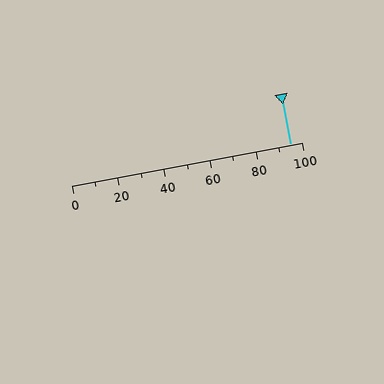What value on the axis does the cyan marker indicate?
The marker indicates approximately 95.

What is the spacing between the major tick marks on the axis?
The major ticks are spaced 20 apart.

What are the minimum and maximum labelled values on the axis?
The axis runs from 0 to 100.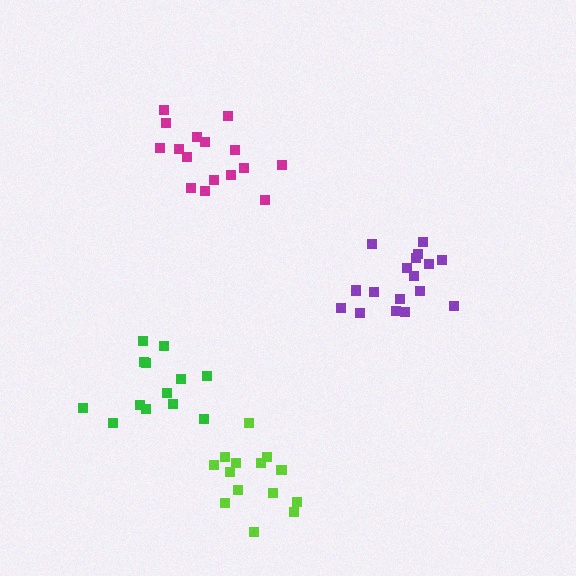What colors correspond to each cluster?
The clusters are colored: magenta, green, purple, lime.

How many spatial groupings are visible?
There are 4 spatial groupings.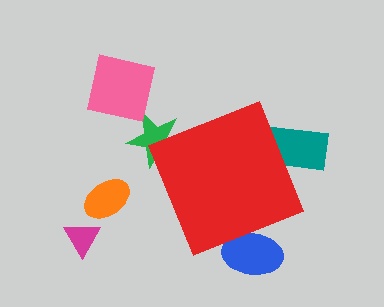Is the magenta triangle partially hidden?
No, the magenta triangle is fully visible.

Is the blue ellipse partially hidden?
Yes, the blue ellipse is partially hidden behind the red diamond.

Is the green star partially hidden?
Yes, the green star is partially hidden behind the red diamond.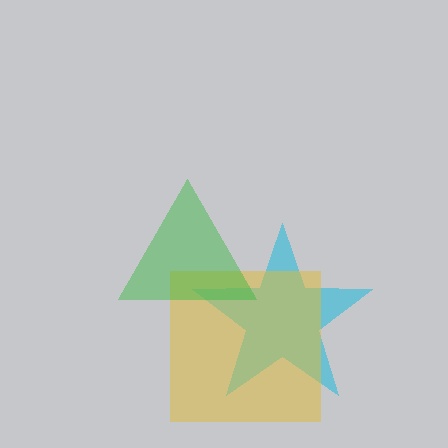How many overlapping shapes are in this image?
There are 3 overlapping shapes in the image.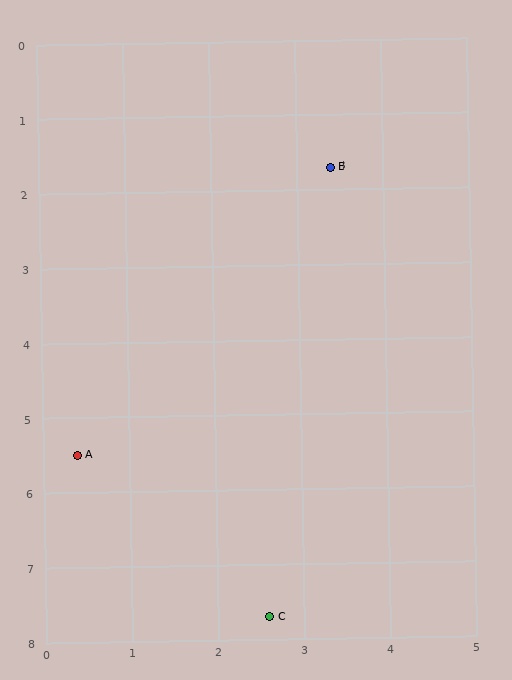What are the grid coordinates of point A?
Point A is at approximately (0.4, 5.5).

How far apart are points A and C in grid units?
Points A and C are about 3.1 grid units apart.